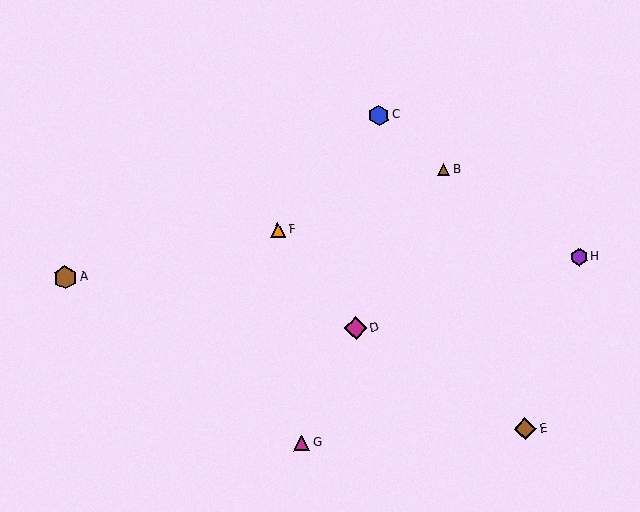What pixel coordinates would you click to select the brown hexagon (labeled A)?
Click at (65, 278) to select the brown hexagon A.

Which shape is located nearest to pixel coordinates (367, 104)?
The blue hexagon (labeled C) at (379, 115) is nearest to that location.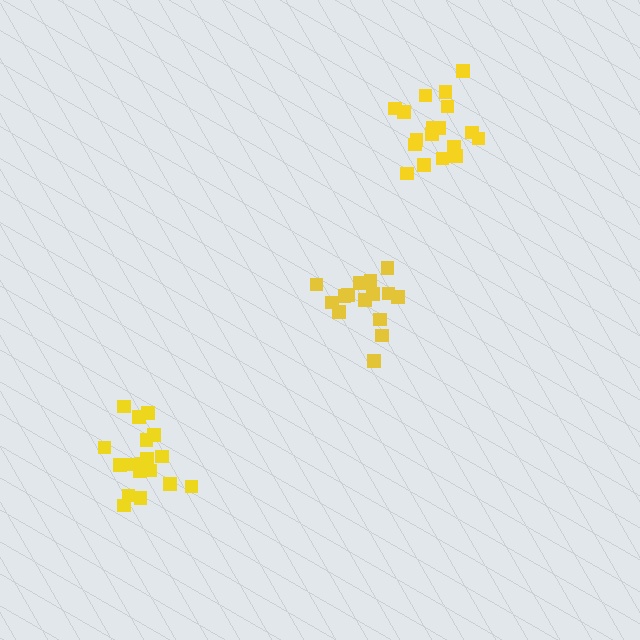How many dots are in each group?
Group 1: 15 dots, Group 2: 18 dots, Group 3: 18 dots (51 total).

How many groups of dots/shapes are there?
There are 3 groups.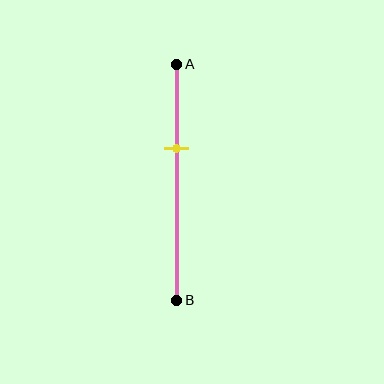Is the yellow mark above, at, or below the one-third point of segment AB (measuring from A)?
The yellow mark is approximately at the one-third point of segment AB.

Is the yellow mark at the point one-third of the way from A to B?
Yes, the mark is approximately at the one-third point.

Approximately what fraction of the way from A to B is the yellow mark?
The yellow mark is approximately 35% of the way from A to B.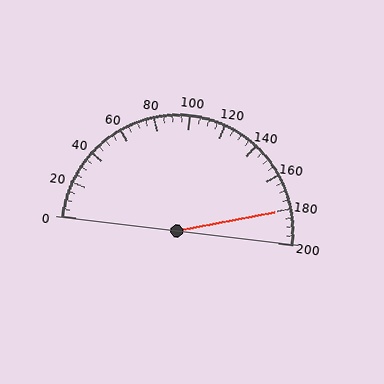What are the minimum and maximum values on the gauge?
The gauge ranges from 0 to 200.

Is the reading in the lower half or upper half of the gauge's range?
The reading is in the upper half of the range (0 to 200).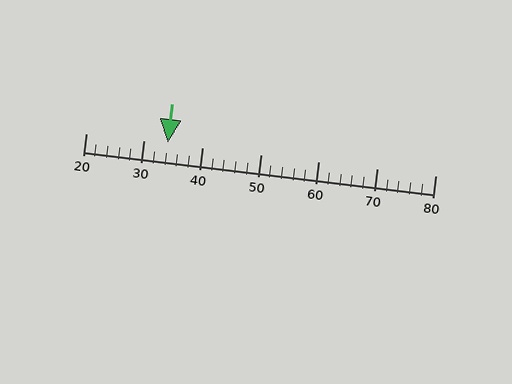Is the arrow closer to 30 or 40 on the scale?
The arrow is closer to 30.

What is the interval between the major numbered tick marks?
The major tick marks are spaced 10 units apart.